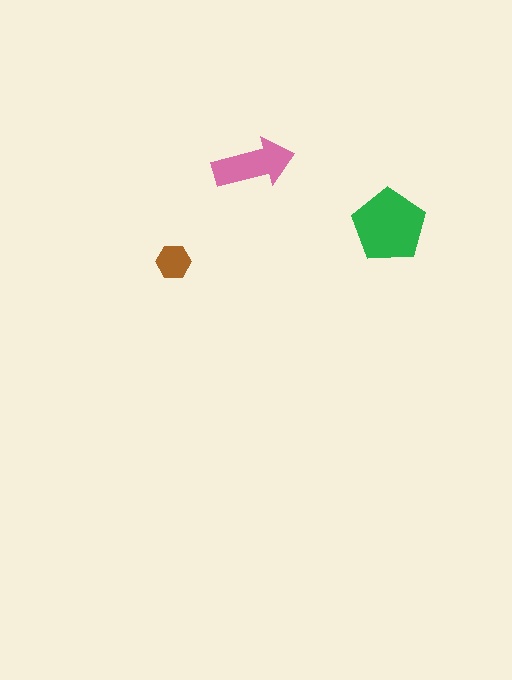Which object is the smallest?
The brown hexagon.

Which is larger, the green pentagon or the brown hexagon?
The green pentagon.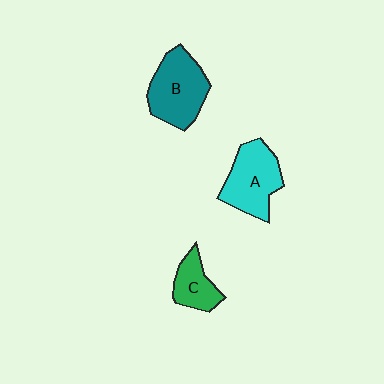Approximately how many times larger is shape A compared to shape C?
Approximately 1.7 times.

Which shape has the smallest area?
Shape C (green).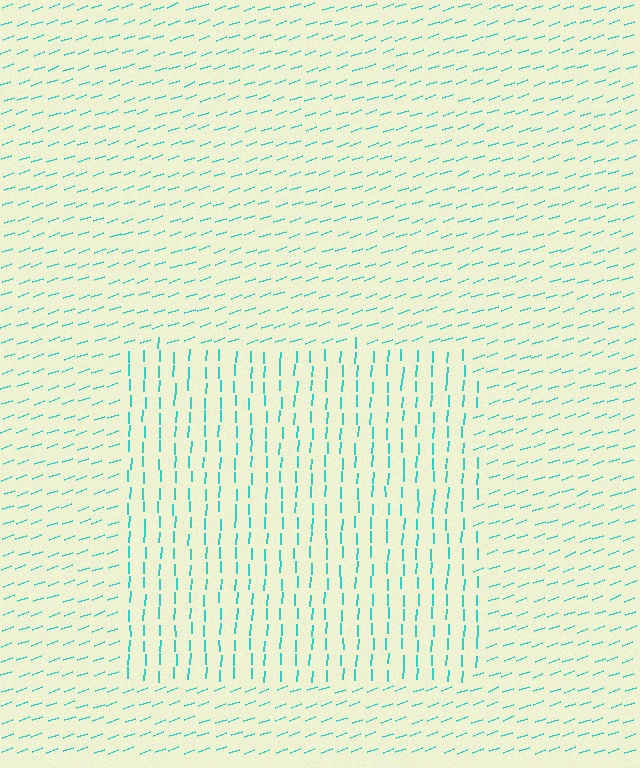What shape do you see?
I see a rectangle.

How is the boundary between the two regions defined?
The boundary is defined purely by a change in line orientation (approximately 68 degrees difference). All lines are the same color and thickness.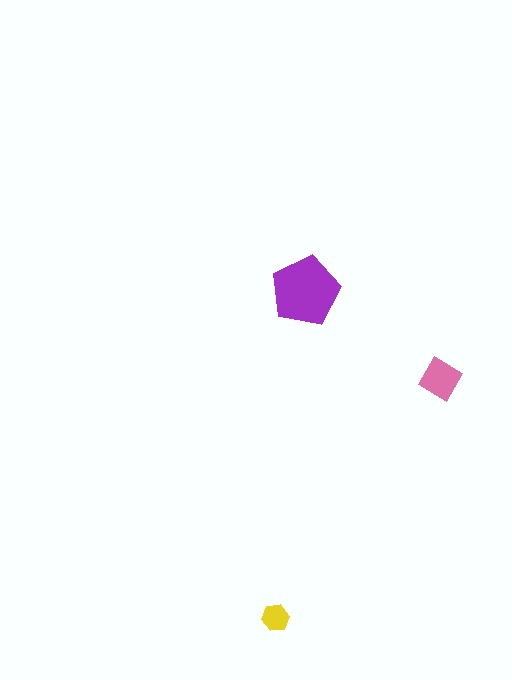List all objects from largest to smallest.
The purple pentagon, the pink diamond, the yellow hexagon.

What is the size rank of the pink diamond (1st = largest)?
2nd.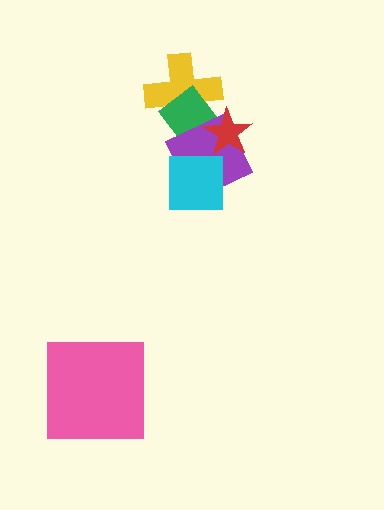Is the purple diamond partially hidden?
Yes, it is partially covered by another shape.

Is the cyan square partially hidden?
No, no other shape covers it.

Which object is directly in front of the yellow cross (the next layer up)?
The green diamond is directly in front of the yellow cross.